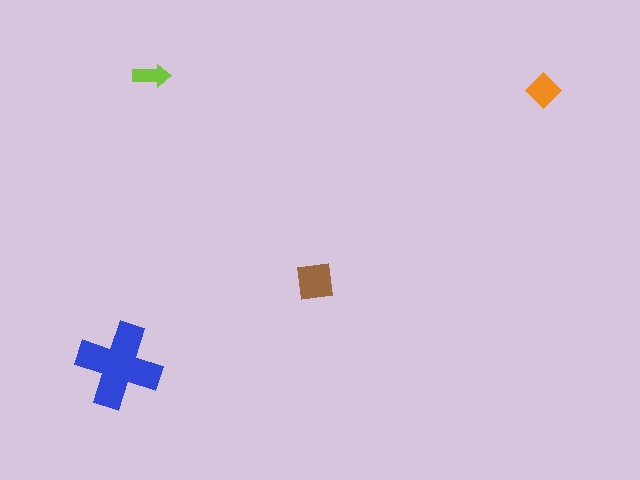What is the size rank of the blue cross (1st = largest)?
1st.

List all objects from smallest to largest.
The lime arrow, the orange diamond, the brown square, the blue cross.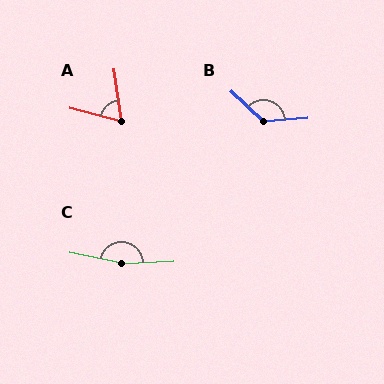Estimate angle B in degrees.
Approximately 133 degrees.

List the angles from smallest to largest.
A (67°), B (133°), C (166°).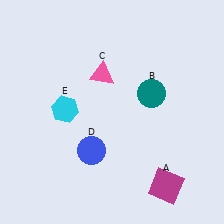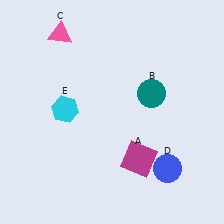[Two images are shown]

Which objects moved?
The objects that moved are: the magenta square (A), the pink triangle (C), the blue circle (D).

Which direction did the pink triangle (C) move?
The pink triangle (C) moved left.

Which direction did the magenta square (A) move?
The magenta square (A) moved left.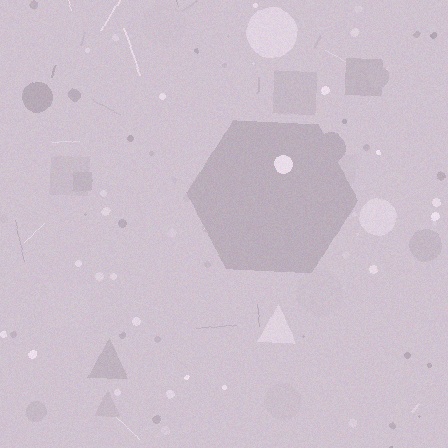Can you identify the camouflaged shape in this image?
The camouflaged shape is a hexagon.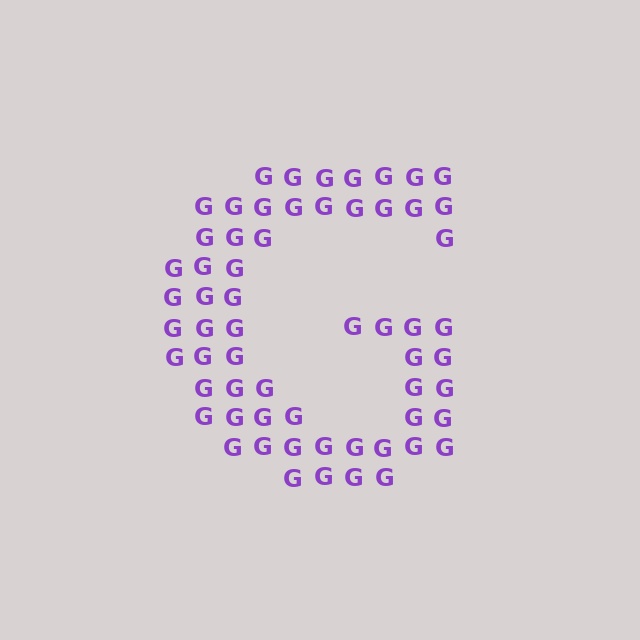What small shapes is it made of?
It is made of small letter G's.